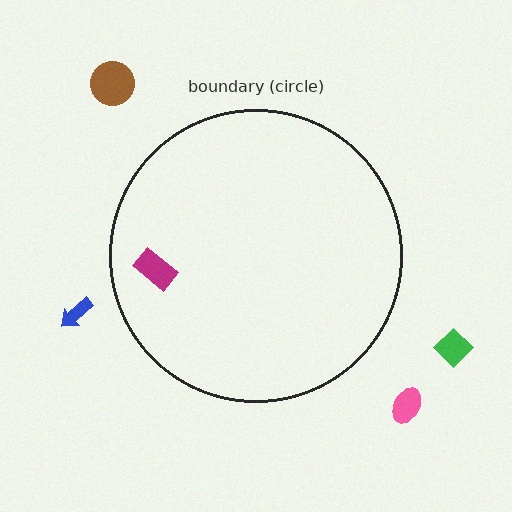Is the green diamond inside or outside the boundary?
Outside.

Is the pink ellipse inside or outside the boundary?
Outside.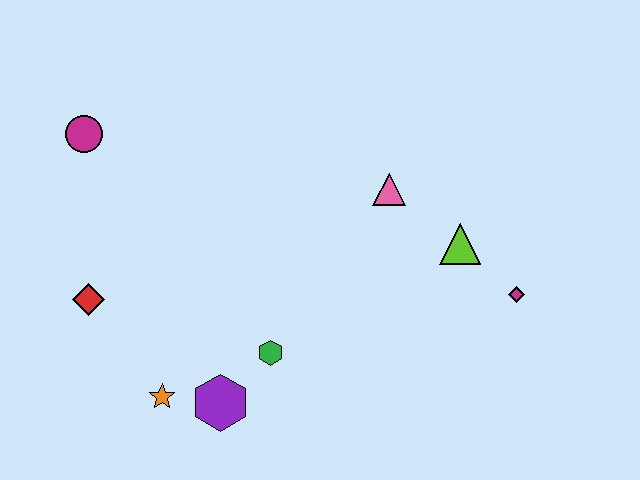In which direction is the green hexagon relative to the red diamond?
The green hexagon is to the right of the red diamond.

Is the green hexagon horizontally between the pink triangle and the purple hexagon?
Yes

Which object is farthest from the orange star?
The magenta diamond is farthest from the orange star.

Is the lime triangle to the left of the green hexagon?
No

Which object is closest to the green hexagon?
The purple hexagon is closest to the green hexagon.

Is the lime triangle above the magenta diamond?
Yes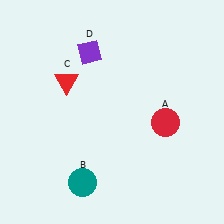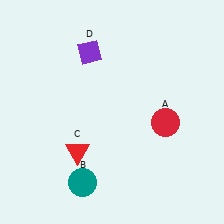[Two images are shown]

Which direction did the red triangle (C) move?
The red triangle (C) moved down.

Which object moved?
The red triangle (C) moved down.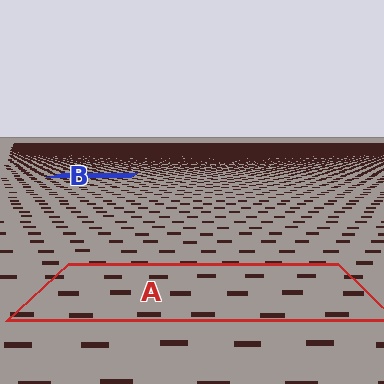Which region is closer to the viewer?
Region A is closer. The texture elements there are larger and more spread out.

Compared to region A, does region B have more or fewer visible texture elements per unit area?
Region B has more texture elements per unit area — they are packed more densely because it is farther away.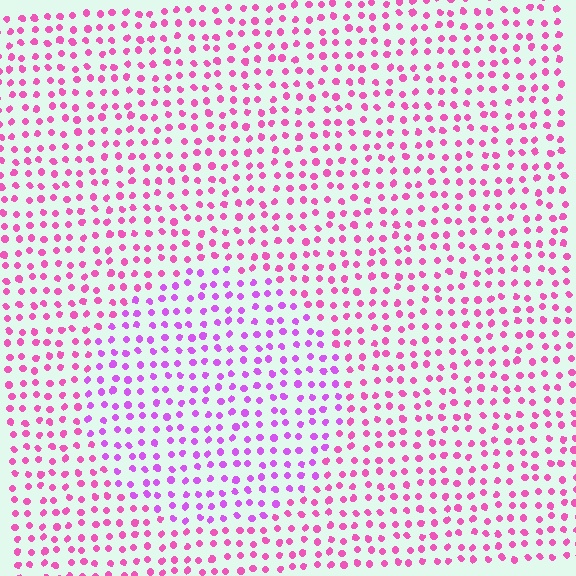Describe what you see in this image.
The image is filled with small pink elements in a uniform arrangement. A circle-shaped region is visible where the elements are tinted to a slightly different hue, forming a subtle color boundary.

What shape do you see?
I see a circle.